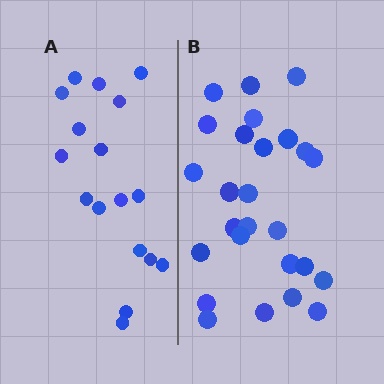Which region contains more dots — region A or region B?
Region B (the right region) has more dots.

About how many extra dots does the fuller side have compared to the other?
Region B has roughly 8 or so more dots than region A.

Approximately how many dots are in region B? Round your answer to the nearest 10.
About 30 dots. (The exact count is 26, which rounds to 30.)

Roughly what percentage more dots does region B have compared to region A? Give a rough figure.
About 55% more.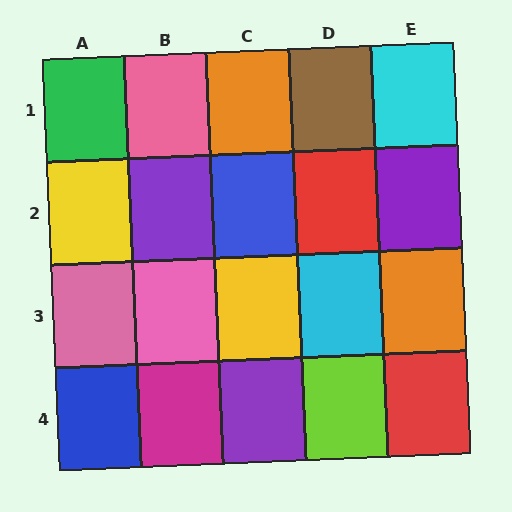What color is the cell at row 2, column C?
Blue.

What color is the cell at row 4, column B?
Magenta.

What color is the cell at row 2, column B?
Purple.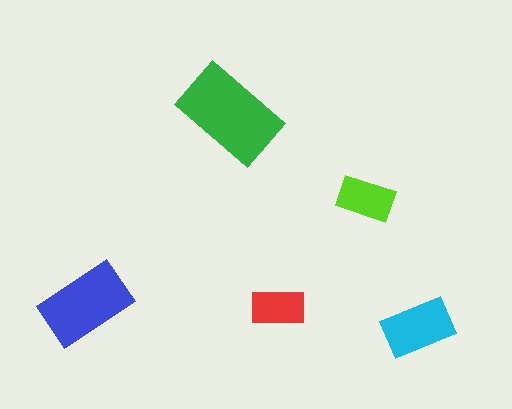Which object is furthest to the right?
The cyan rectangle is rightmost.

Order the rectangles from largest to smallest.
the green one, the blue one, the cyan one, the lime one, the red one.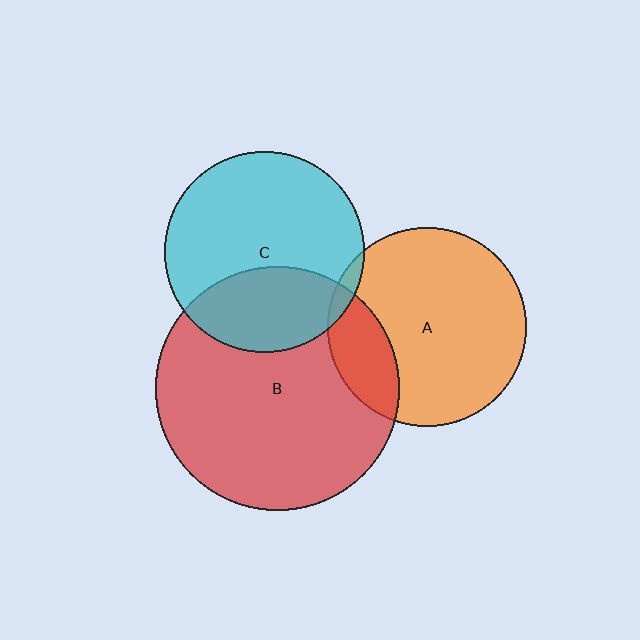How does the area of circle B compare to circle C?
Approximately 1.5 times.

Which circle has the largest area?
Circle B (red).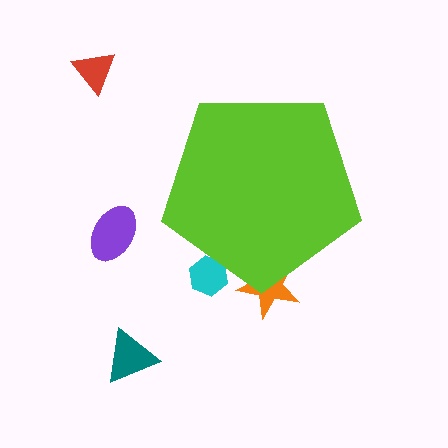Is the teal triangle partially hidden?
No, the teal triangle is fully visible.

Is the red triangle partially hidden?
No, the red triangle is fully visible.